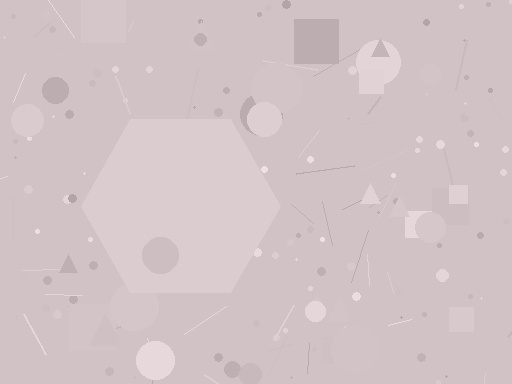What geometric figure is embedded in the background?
A hexagon is embedded in the background.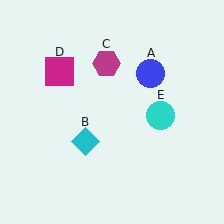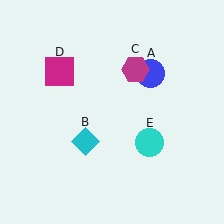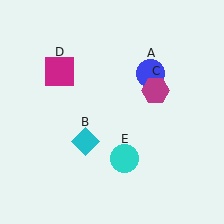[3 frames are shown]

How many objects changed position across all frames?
2 objects changed position: magenta hexagon (object C), cyan circle (object E).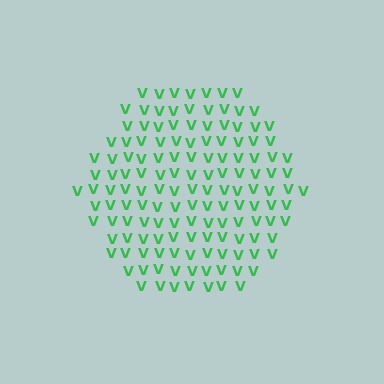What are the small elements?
The small elements are letter V's.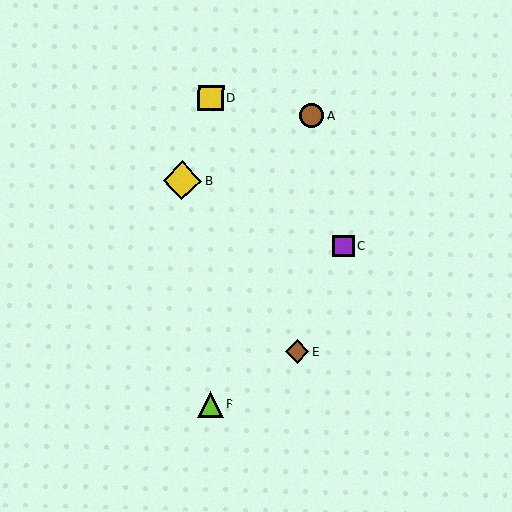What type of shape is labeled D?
Shape D is a yellow square.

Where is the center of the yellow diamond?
The center of the yellow diamond is at (182, 181).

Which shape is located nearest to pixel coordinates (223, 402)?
The lime triangle (labeled F) at (210, 404) is nearest to that location.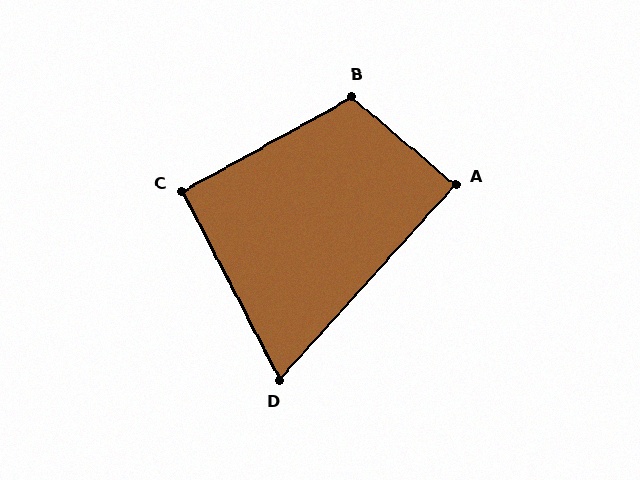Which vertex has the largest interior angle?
B, at approximately 111 degrees.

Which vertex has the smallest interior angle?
D, at approximately 69 degrees.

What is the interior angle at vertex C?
Approximately 92 degrees (approximately right).